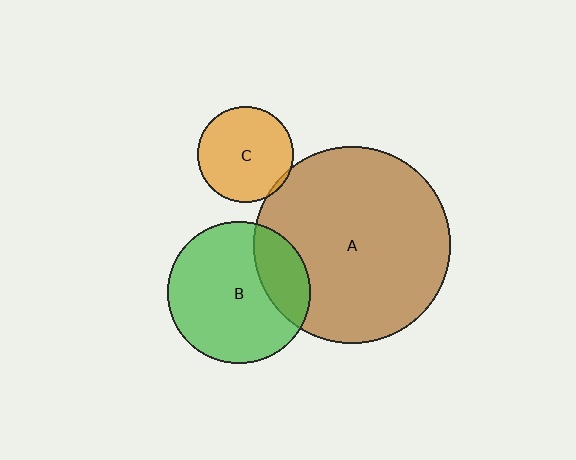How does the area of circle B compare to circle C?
Approximately 2.2 times.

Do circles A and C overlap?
Yes.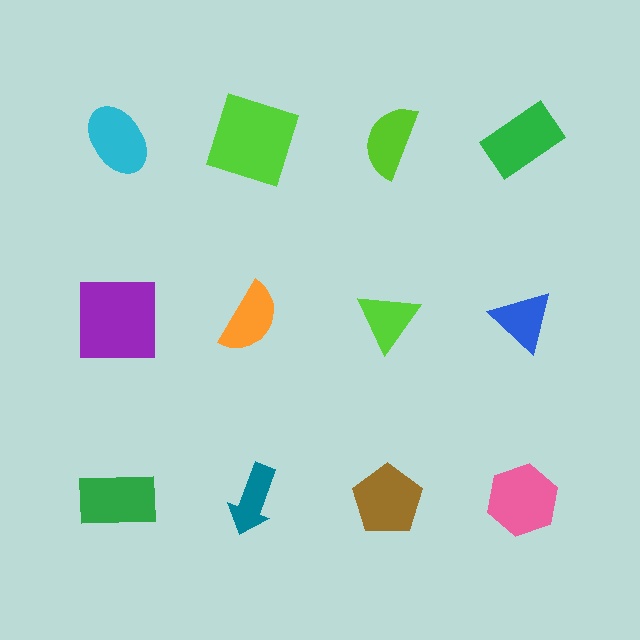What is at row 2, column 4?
A blue triangle.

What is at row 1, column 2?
A lime square.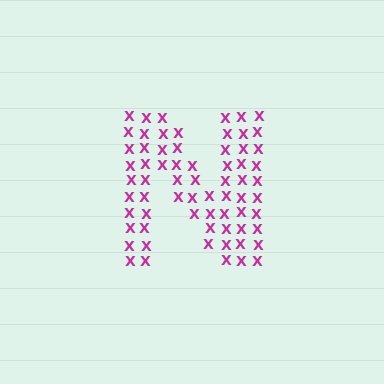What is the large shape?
The large shape is the letter N.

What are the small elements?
The small elements are letter X's.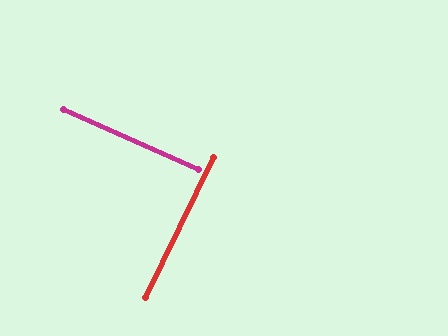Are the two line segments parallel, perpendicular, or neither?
Perpendicular — they meet at approximately 88°.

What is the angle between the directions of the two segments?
Approximately 88 degrees.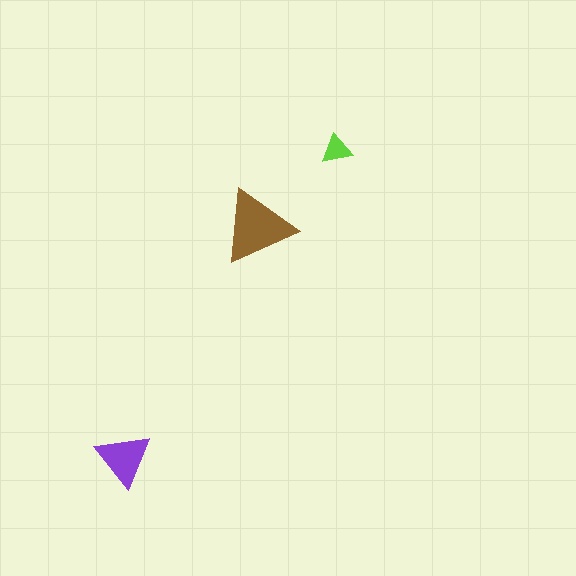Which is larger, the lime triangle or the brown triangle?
The brown one.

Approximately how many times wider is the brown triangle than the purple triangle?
About 1.5 times wider.